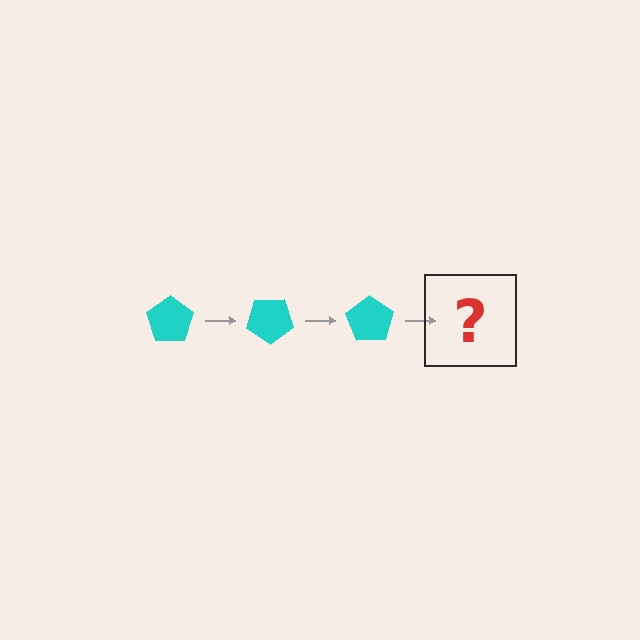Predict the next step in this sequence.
The next step is a cyan pentagon rotated 105 degrees.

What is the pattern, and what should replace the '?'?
The pattern is that the pentagon rotates 35 degrees each step. The '?' should be a cyan pentagon rotated 105 degrees.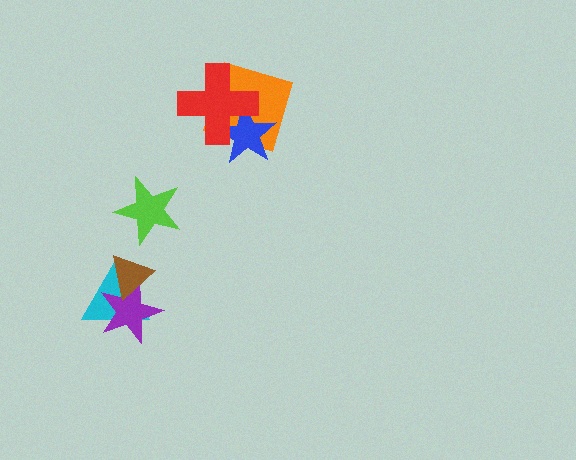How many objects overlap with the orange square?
2 objects overlap with the orange square.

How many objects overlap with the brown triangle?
2 objects overlap with the brown triangle.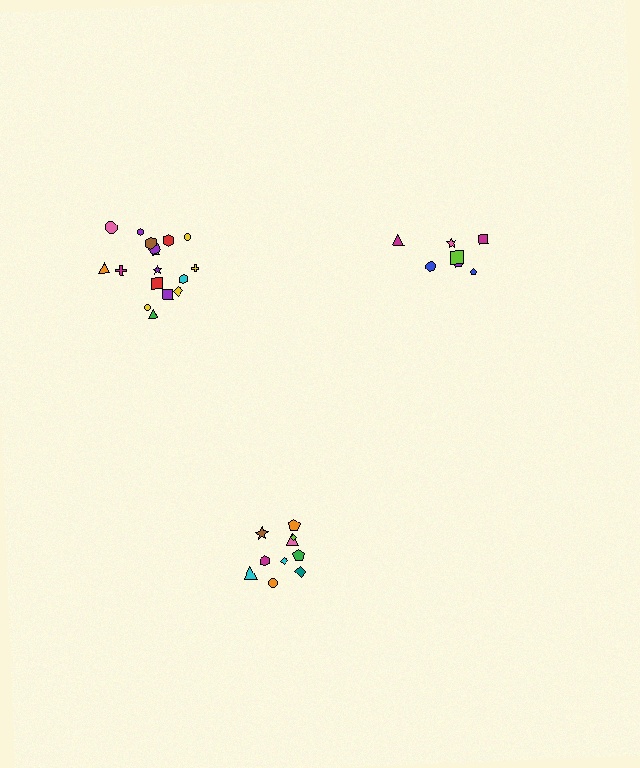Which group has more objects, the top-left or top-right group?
The top-left group.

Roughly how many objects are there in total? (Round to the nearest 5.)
Roughly 35 objects in total.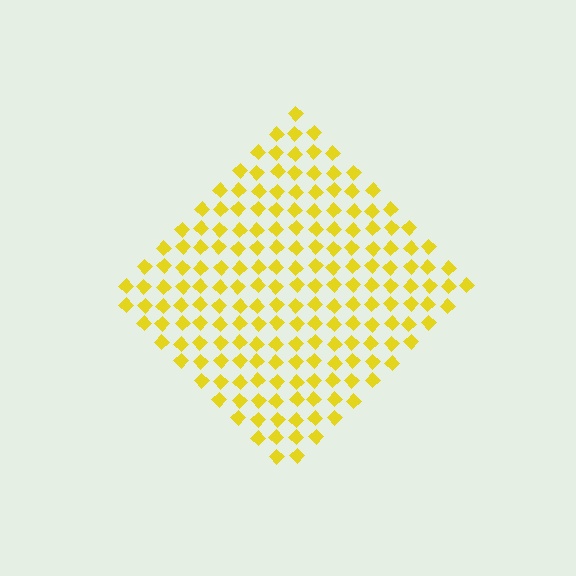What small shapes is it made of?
It is made of small diamonds.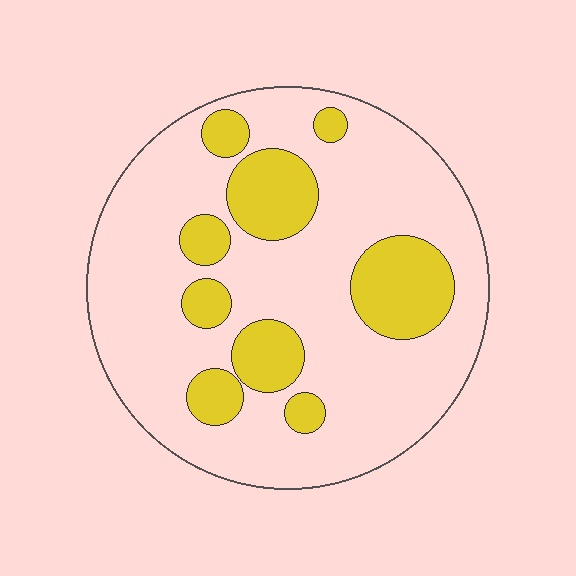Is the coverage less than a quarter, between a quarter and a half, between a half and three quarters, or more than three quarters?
Less than a quarter.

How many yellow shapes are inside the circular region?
9.